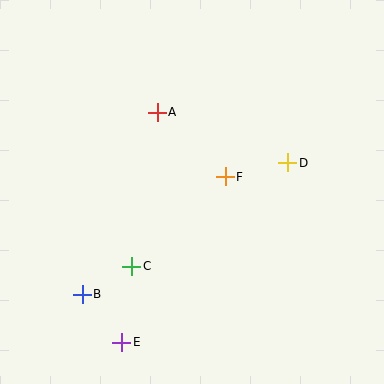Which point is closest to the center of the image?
Point F at (225, 177) is closest to the center.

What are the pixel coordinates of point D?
Point D is at (288, 163).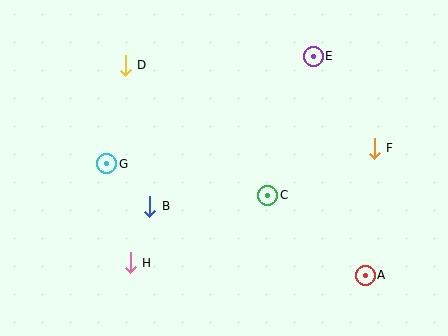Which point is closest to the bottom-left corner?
Point H is closest to the bottom-left corner.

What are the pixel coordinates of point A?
Point A is at (365, 275).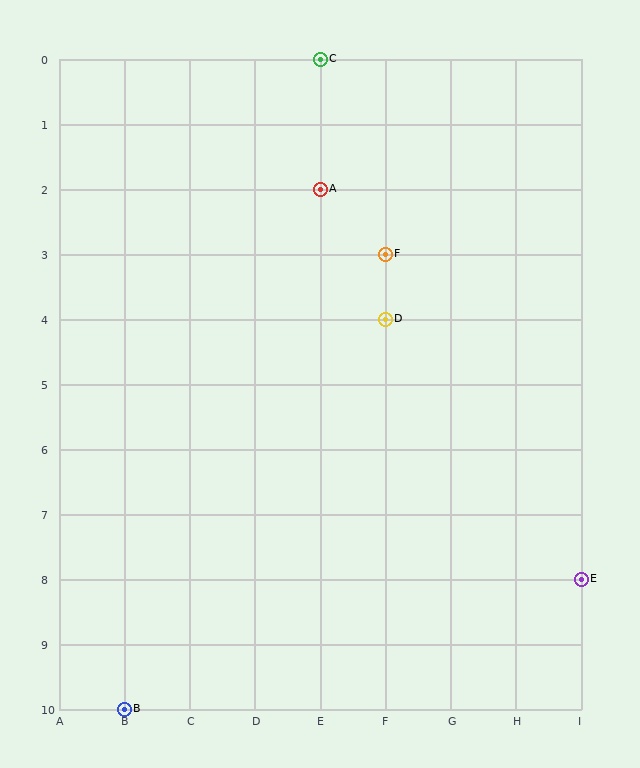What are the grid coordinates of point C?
Point C is at grid coordinates (E, 0).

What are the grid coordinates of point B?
Point B is at grid coordinates (B, 10).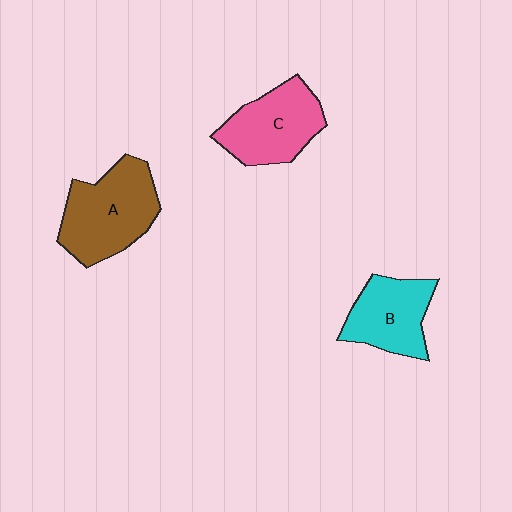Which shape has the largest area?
Shape A (brown).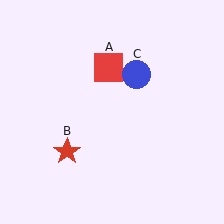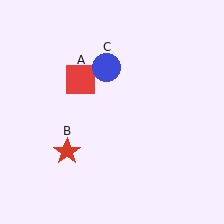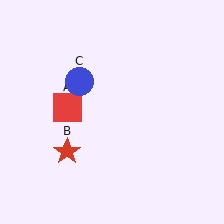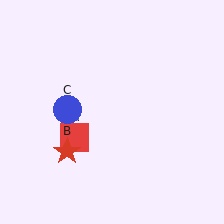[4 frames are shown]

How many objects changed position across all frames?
2 objects changed position: red square (object A), blue circle (object C).